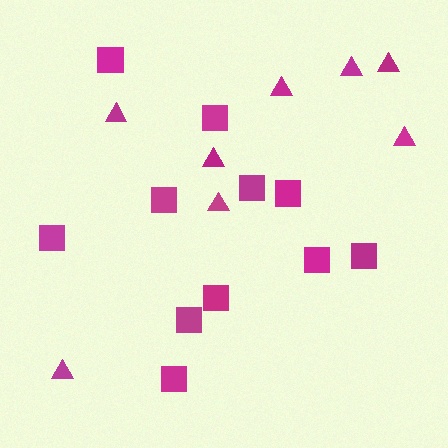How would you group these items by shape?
There are 2 groups: one group of squares (11) and one group of triangles (8).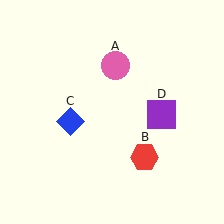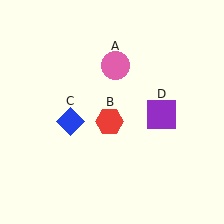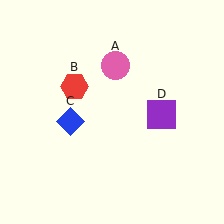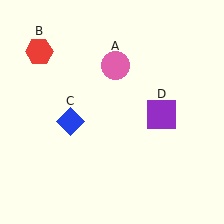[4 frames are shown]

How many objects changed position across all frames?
1 object changed position: red hexagon (object B).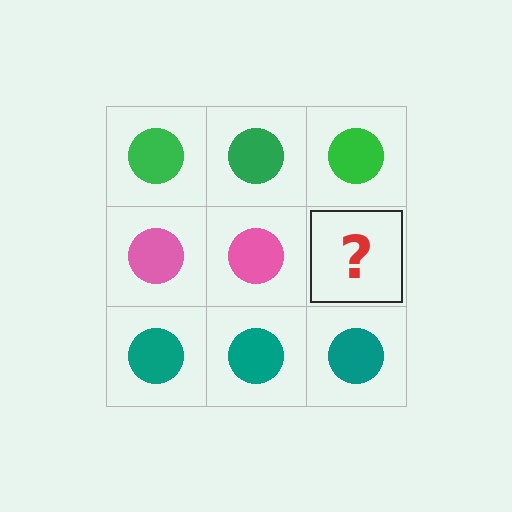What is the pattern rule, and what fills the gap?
The rule is that each row has a consistent color. The gap should be filled with a pink circle.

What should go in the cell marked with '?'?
The missing cell should contain a pink circle.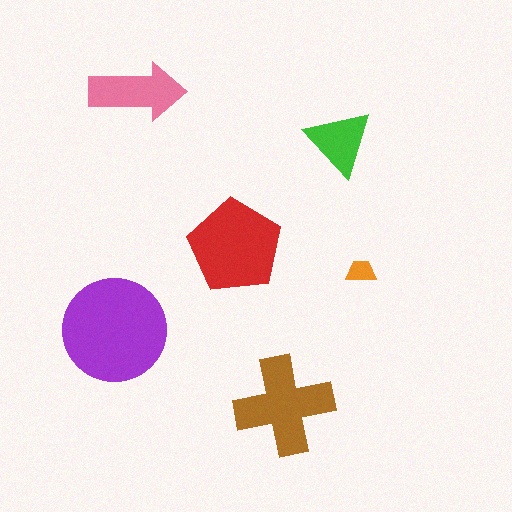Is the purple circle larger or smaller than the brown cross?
Larger.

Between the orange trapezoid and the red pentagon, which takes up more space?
The red pentagon.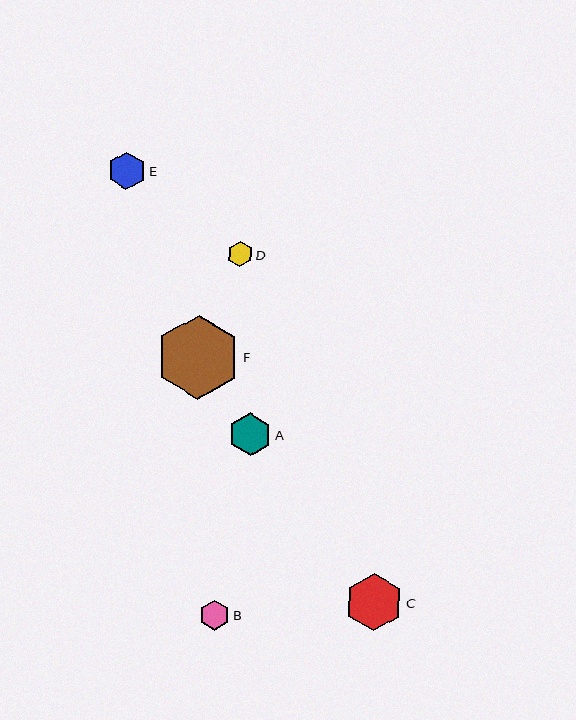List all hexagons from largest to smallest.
From largest to smallest: F, C, A, E, B, D.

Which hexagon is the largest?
Hexagon F is the largest with a size of approximately 84 pixels.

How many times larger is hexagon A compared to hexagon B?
Hexagon A is approximately 1.4 times the size of hexagon B.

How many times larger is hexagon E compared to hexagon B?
Hexagon E is approximately 1.2 times the size of hexagon B.